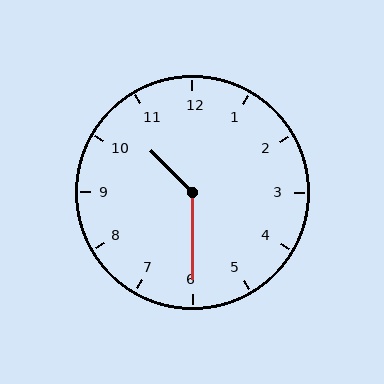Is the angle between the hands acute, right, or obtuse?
It is obtuse.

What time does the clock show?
10:30.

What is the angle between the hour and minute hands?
Approximately 135 degrees.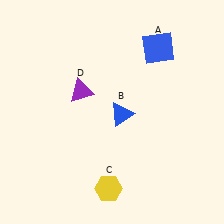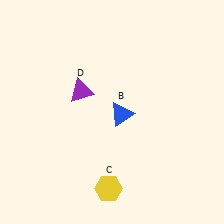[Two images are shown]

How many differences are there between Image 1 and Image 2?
There is 1 difference between the two images.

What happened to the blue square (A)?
The blue square (A) was removed in Image 2. It was in the top-right area of Image 1.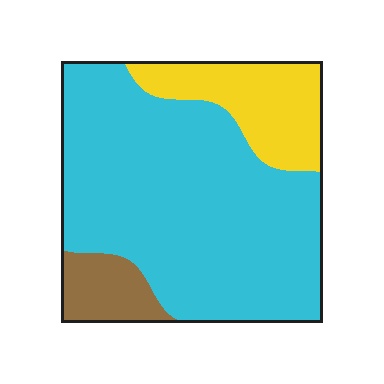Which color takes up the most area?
Cyan, at roughly 70%.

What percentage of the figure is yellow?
Yellow takes up about one fifth (1/5) of the figure.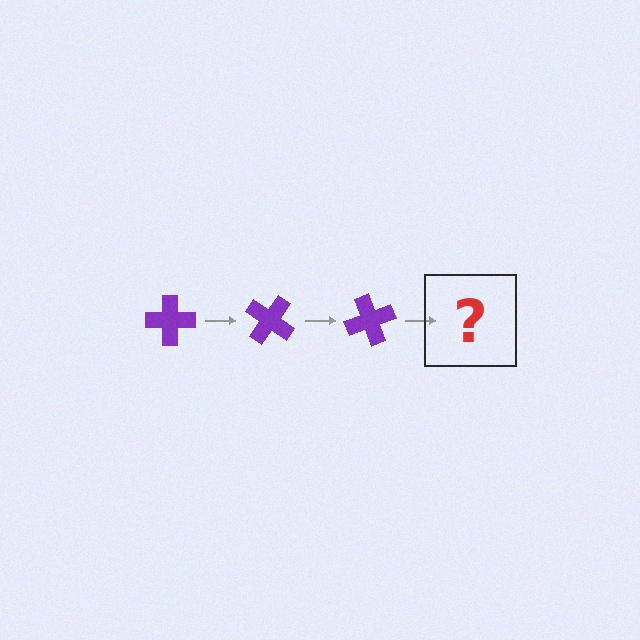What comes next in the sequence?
The next element should be a purple cross rotated 105 degrees.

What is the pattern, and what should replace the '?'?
The pattern is that the cross rotates 35 degrees each step. The '?' should be a purple cross rotated 105 degrees.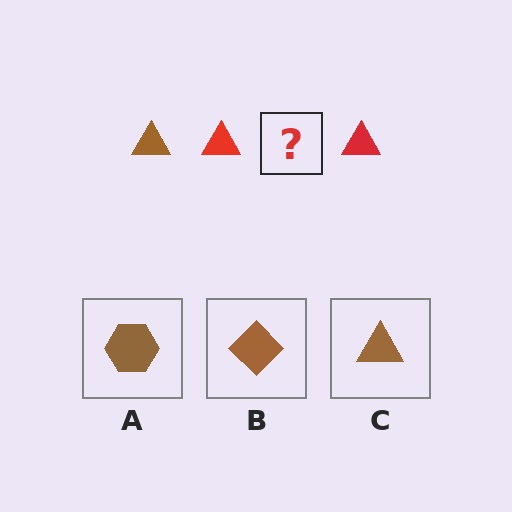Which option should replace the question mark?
Option C.